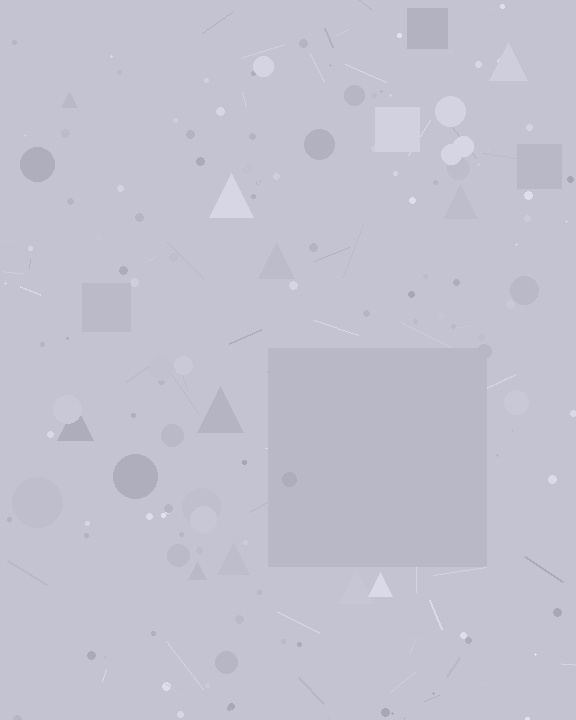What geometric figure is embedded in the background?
A square is embedded in the background.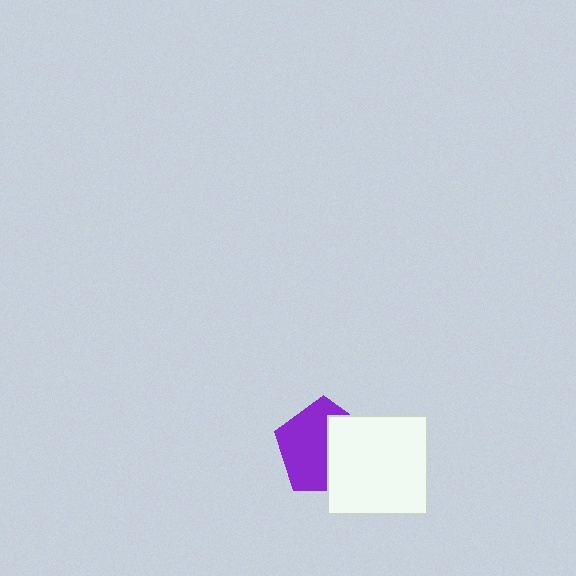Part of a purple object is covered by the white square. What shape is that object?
It is a pentagon.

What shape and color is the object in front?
The object in front is a white square.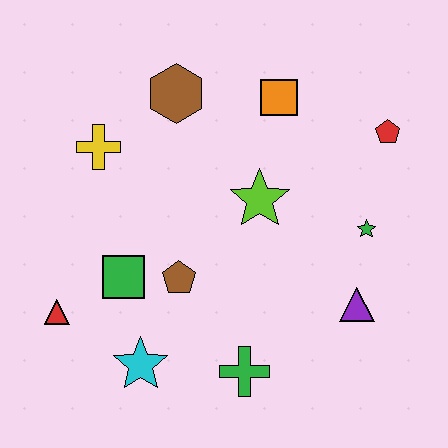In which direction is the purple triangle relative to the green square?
The purple triangle is to the right of the green square.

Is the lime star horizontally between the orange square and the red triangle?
Yes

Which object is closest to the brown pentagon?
The green square is closest to the brown pentagon.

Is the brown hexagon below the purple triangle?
No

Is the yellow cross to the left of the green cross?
Yes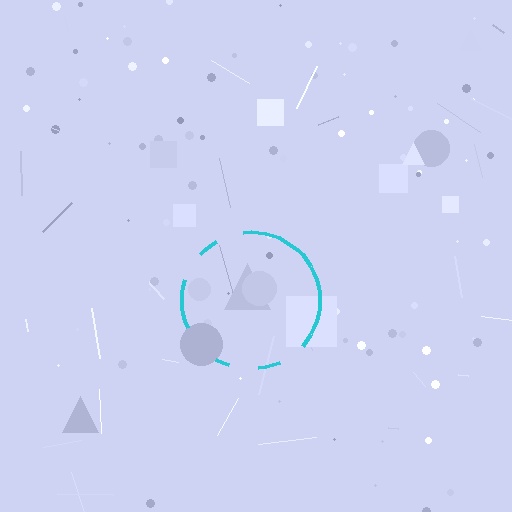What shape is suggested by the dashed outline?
The dashed outline suggests a circle.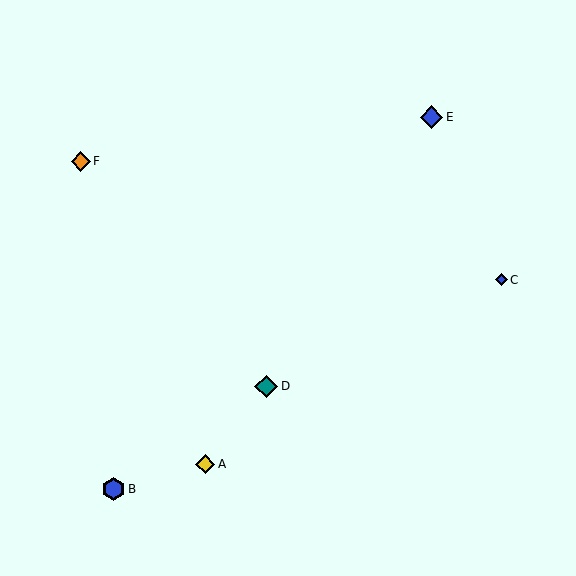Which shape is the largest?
The teal diamond (labeled D) is the largest.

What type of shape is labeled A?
Shape A is a yellow diamond.